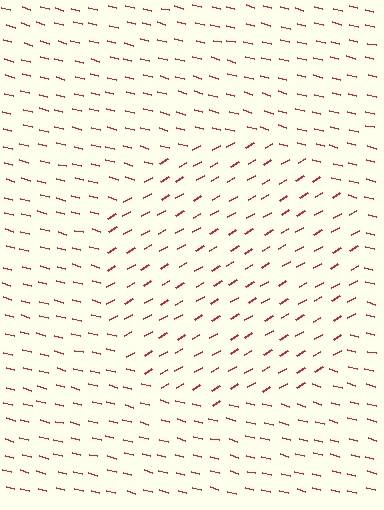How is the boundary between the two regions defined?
The boundary is defined purely by a change in line orientation (approximately 45 degrees difference). All lines are the same color and thickness.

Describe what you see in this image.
The image is filled with small red line segments. A circle region in the image has lines oriented differently from the surrounding lines, creating a visible texture boundary.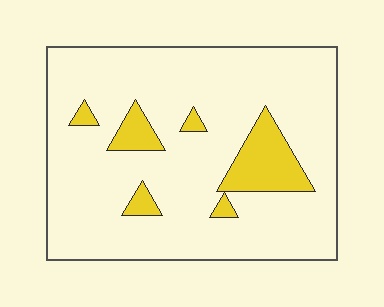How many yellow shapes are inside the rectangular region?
6.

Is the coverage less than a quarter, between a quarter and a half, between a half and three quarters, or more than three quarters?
Less than a quarter.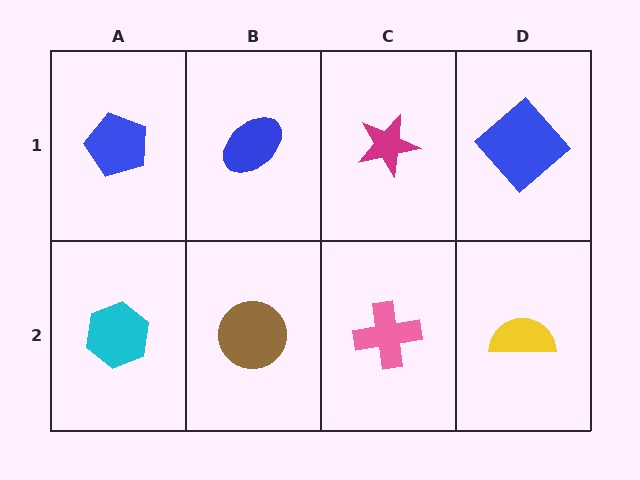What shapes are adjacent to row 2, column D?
A blue diamond (row 1, column D), a pink cross (row 2, column C).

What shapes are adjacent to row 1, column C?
A pink cross (row 2, column C), a blue ellipse (row 1, column B), a blue diamond (row 1, column D).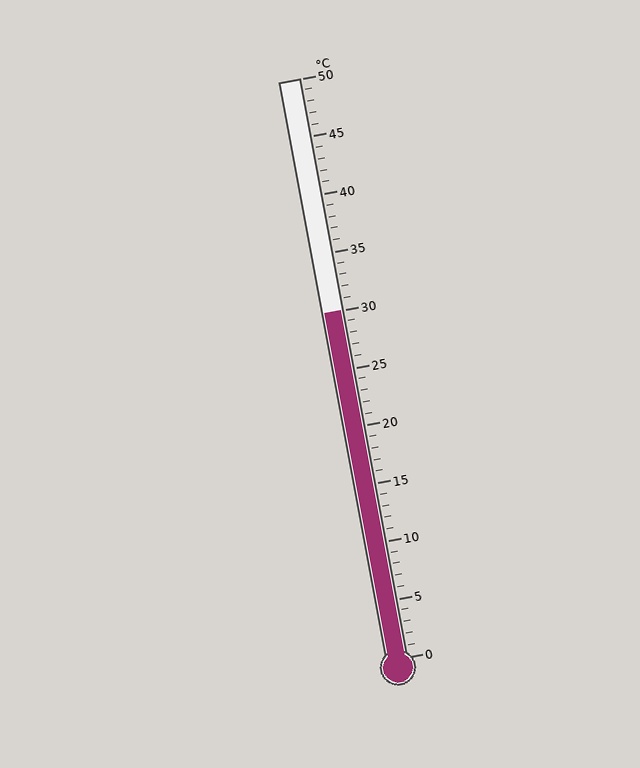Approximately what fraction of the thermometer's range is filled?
The thermometer is filled to approximately 60% of its range.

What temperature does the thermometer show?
The thermometer shows approximately 30°C.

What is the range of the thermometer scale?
The thermometer scale ranges from 0°C to 50°C.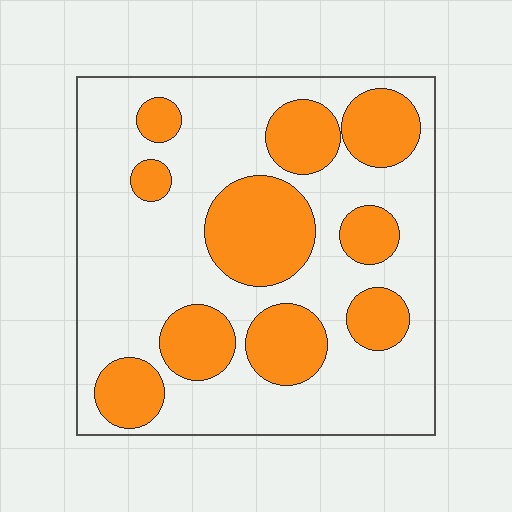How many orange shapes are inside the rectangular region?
10.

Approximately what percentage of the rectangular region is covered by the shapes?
Approximately 35%.